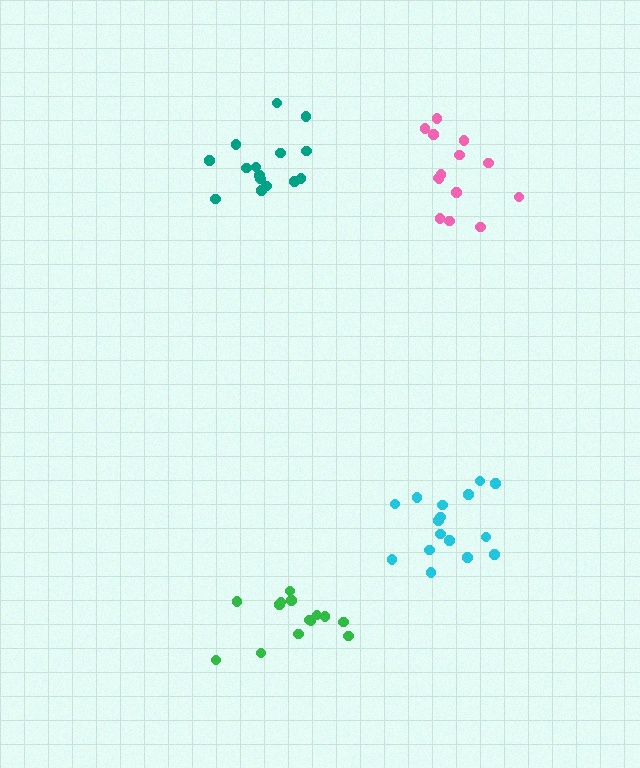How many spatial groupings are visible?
There are 4 spatial groupings.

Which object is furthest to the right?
The cyan cluster is rightmost.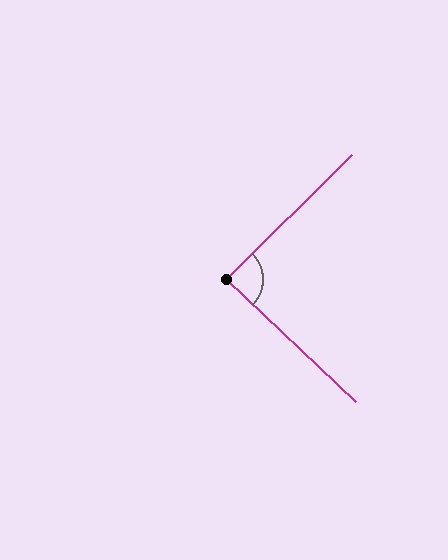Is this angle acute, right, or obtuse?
It is approximately a right angle.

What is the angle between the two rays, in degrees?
Approximately 88 degrees.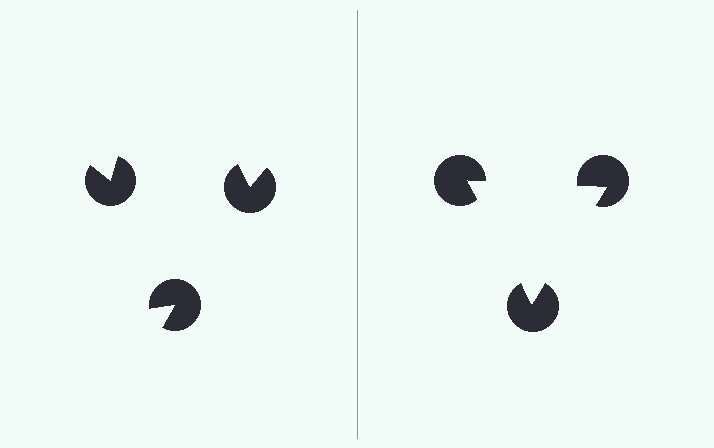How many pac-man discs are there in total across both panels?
6 — 3 on each side.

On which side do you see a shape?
An illusory triangle appears on the right side. On the left side the wedge cuts are rotated, so no coherent shape forms.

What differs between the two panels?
The pac-man discs are positioned identically on both sides; only the wedge orientations differ. On the right they align to a triangle; on the left they are misaligned.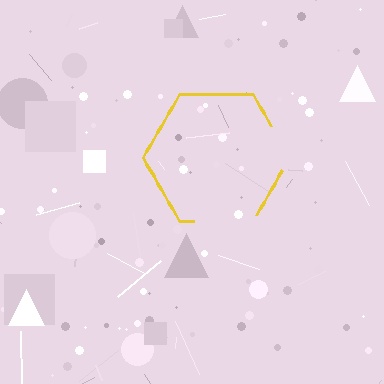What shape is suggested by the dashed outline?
The dashed outline suggests a hexagon.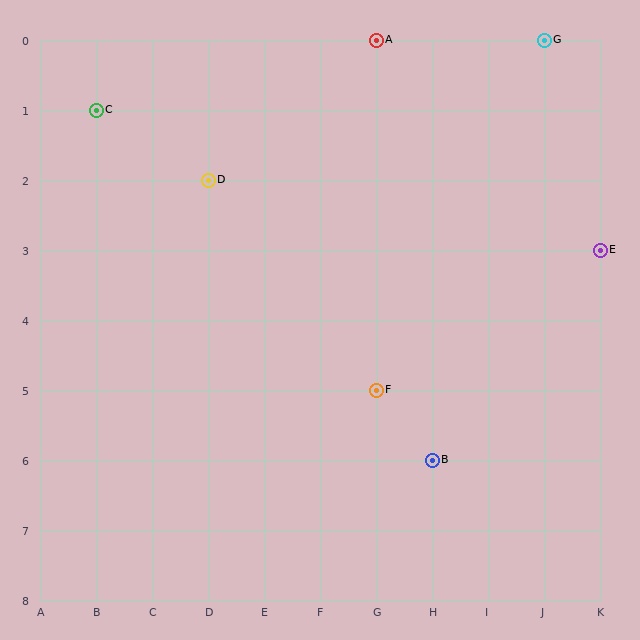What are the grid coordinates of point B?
Point B is at grid coordinates (H, 6).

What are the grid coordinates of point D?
Point D is at grid coordinates (D, 2).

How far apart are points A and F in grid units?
Points A and F are 5 rows apart.